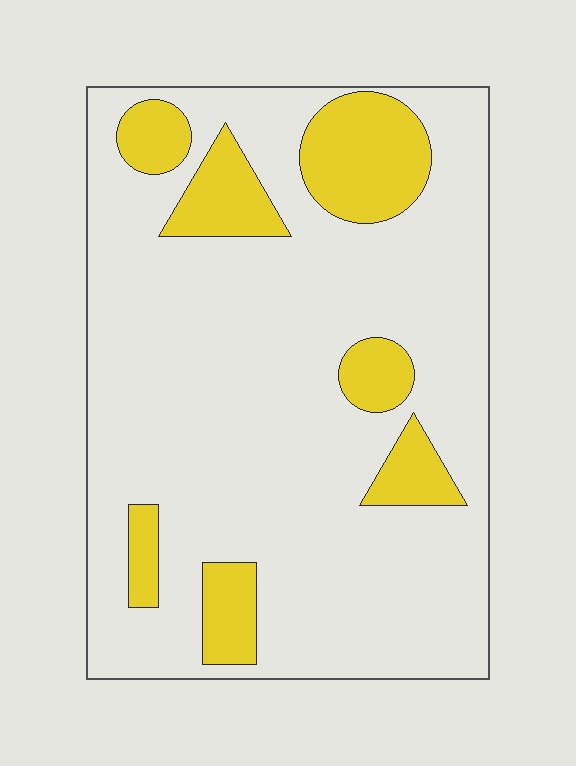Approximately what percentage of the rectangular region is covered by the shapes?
Approximately 20%.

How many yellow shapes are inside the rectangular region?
7.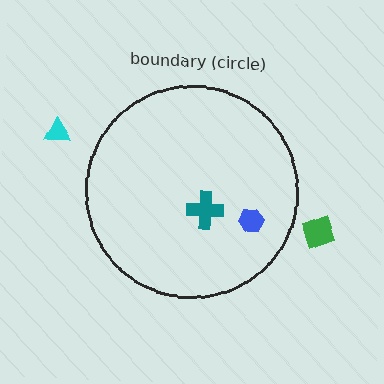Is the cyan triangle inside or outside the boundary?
Outside.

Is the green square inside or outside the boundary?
Outside.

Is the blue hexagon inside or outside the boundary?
Inside.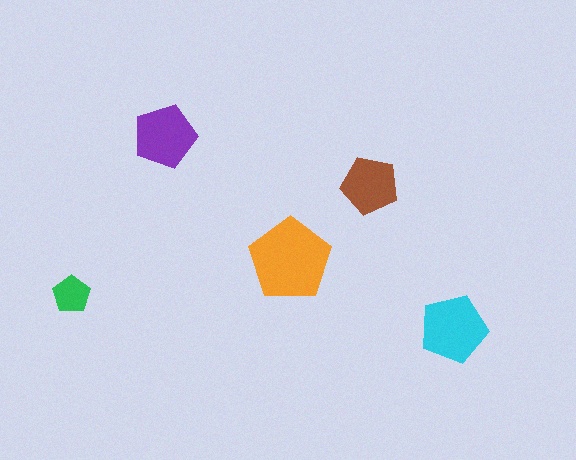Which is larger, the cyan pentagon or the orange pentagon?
The orange one.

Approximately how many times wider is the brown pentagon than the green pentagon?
About 1.5 times wider.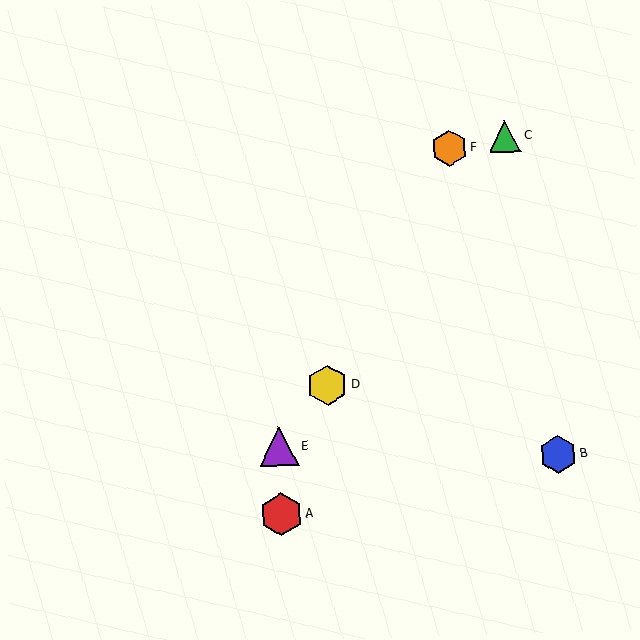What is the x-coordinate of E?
Object E is at x≈279.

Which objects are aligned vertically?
Objects A, E are aligned vertically.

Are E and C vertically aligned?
No, E is at x≈279 and C is at x≈505.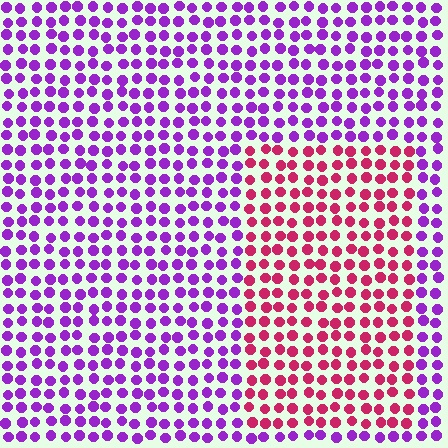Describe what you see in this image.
The image is filled with small purple elements in a uniform arrangement. A rectangle-shaped region is visible where the elements are tinted to a slightly different hue, forming a subtle color boundary.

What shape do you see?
I see a rectangle.